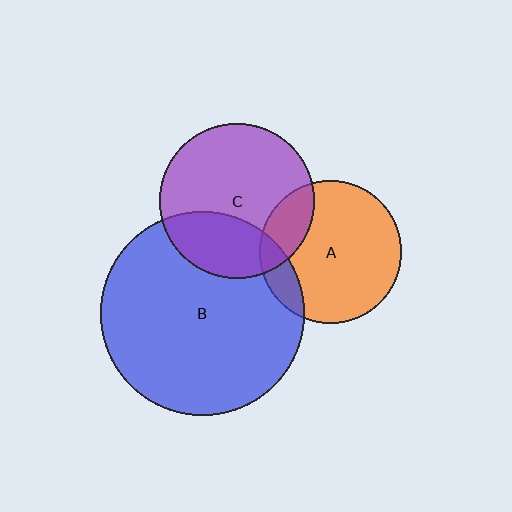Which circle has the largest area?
Circle B (blue).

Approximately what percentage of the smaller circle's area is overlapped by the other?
Approximately 30%.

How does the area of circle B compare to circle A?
Approximately 2.1 times.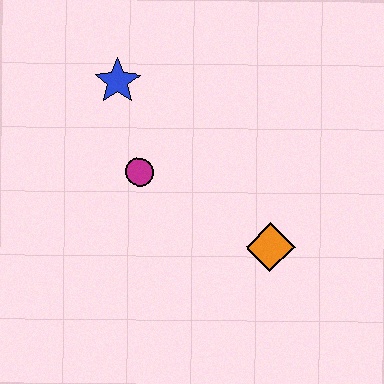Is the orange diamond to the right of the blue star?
Yes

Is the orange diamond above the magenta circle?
No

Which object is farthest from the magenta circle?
The orange diamond is farthest from the magenta circle.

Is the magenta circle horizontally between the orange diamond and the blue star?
Yes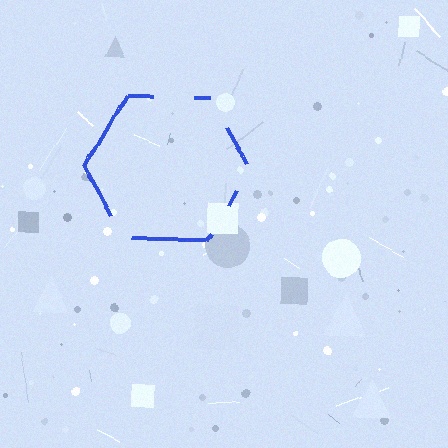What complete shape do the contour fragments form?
The contour fragments form a hexagon.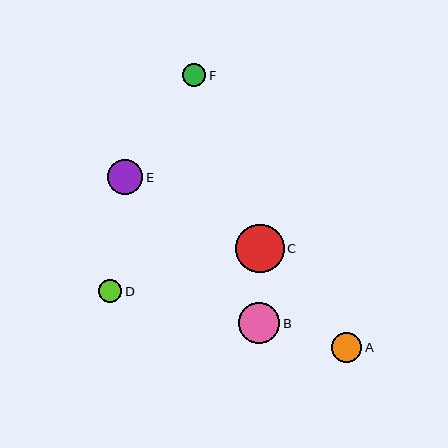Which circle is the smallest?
Circle D is the smallest with a size of approximately 23 pixels.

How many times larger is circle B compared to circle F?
Circle B is approximately 1.8 times the size of circle F.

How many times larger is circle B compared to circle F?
Circle B is approximately 1.8 times the size of circle F.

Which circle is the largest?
Circle C is the largest with a size of approximately 49 pixels.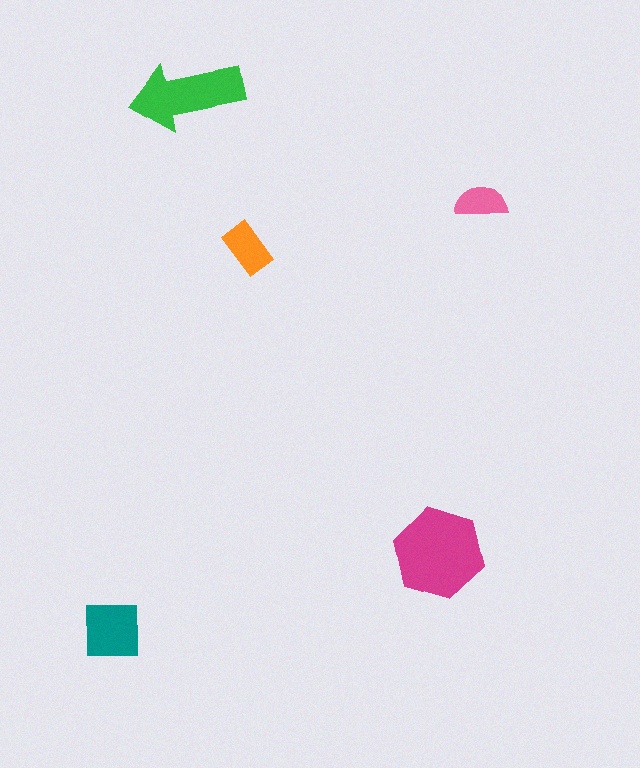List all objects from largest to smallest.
The magenta hexagon, the green arrow, the teal square, the orange rectangle, the pink semicircle.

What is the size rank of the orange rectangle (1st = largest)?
4th.